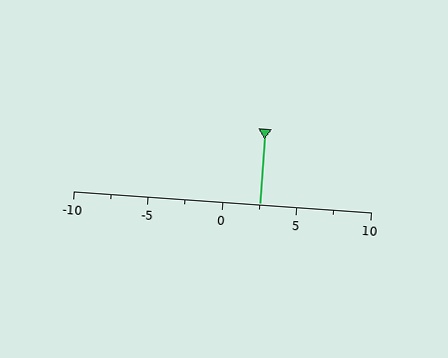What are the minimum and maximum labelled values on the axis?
The axis runs from -10 to 10.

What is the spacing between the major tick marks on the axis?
The major ticks are spaced 5 apart.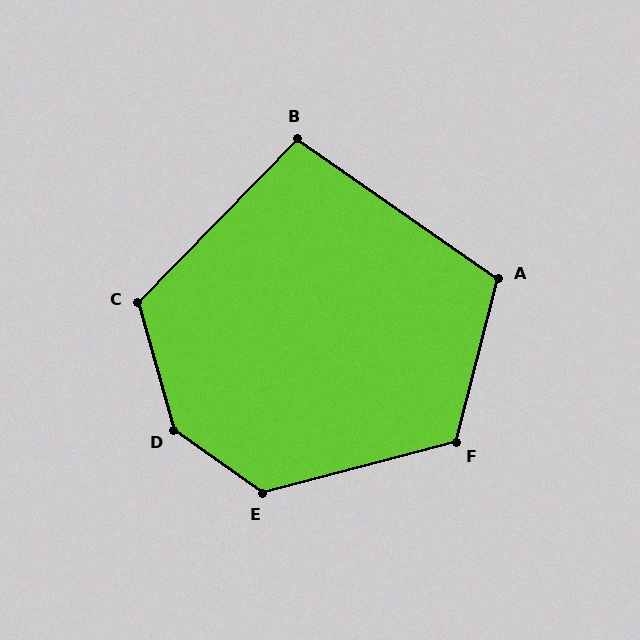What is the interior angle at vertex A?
Approximately 110 degrees (obtuse).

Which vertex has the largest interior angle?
D, at approximately 141 degrees.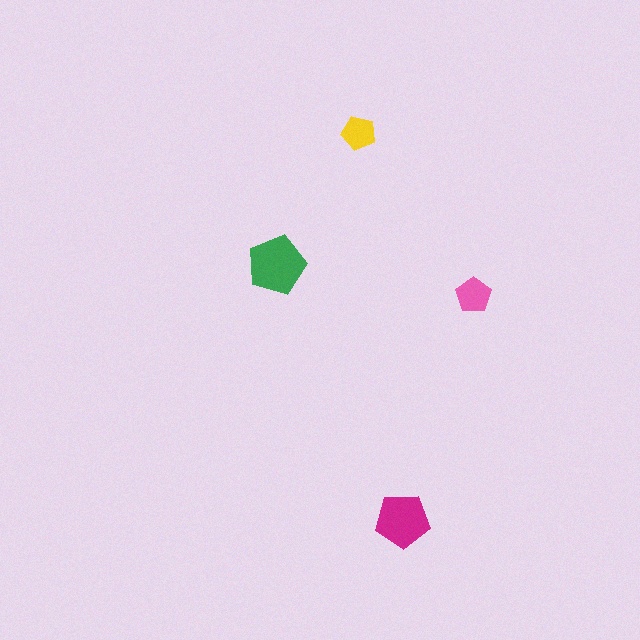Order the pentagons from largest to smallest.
the green one, the magenta one, the pink one, the yellow one.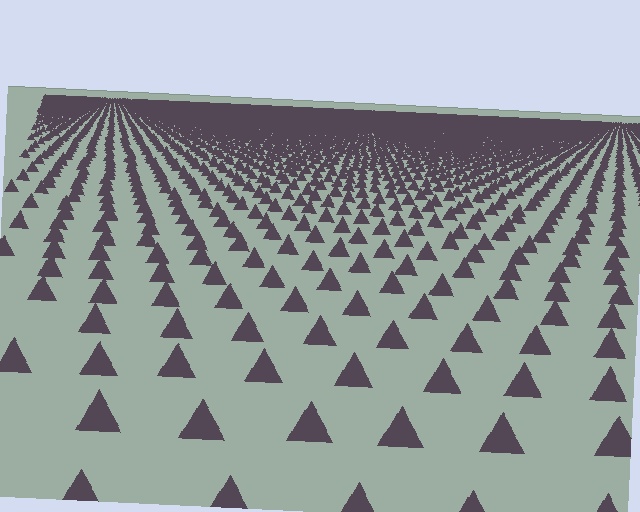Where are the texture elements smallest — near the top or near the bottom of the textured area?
Near the top.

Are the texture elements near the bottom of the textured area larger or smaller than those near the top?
Larger. Near the bottom, elements are closer to the viewer and appear at a bigger on-screen size.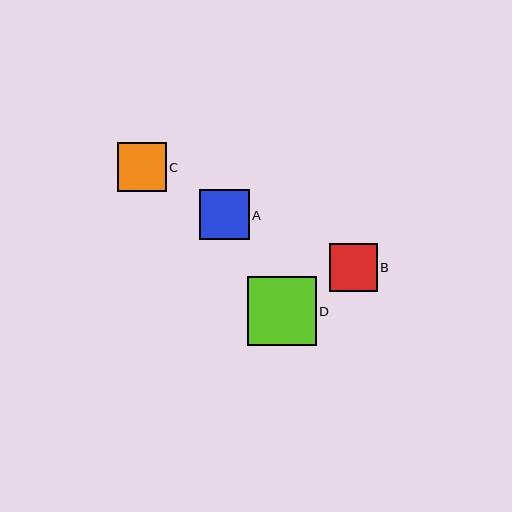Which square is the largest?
Square D is the largest with a size of approximately 69 pixels.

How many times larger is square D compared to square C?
Square D is approximately 1.4 times the size of square C.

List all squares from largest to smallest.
From largest to smallest: D, A, C, B.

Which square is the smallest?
Square B is the smallest with a size of approximately 48 pixels.